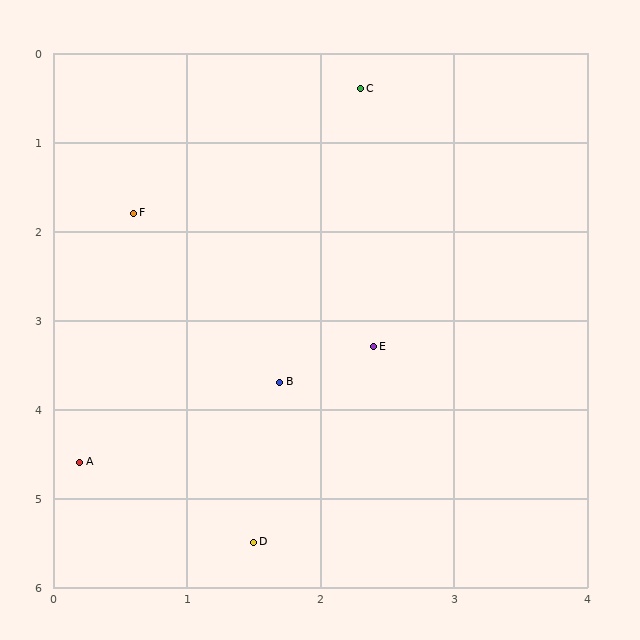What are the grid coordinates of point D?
Point D is at approximately (1.5, 5.5).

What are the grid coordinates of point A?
Point A is at approximately (0.2, 4.6).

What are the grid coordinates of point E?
Point E is at approximately (2.4, 3.3).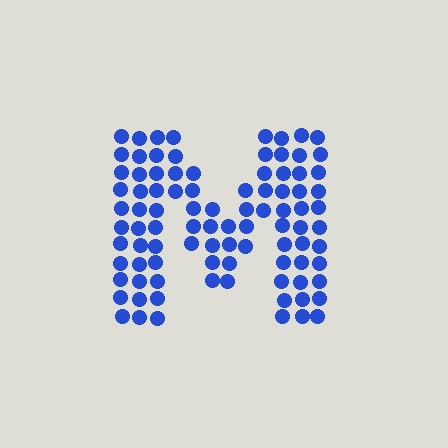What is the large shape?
The large shape is the letter M.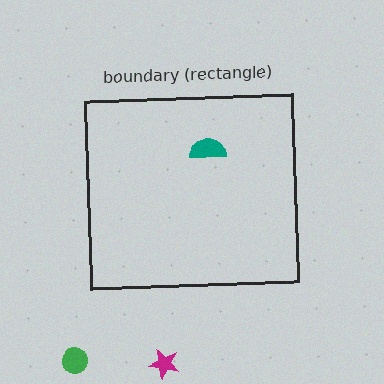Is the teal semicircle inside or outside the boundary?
Inside.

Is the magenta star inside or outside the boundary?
Outside.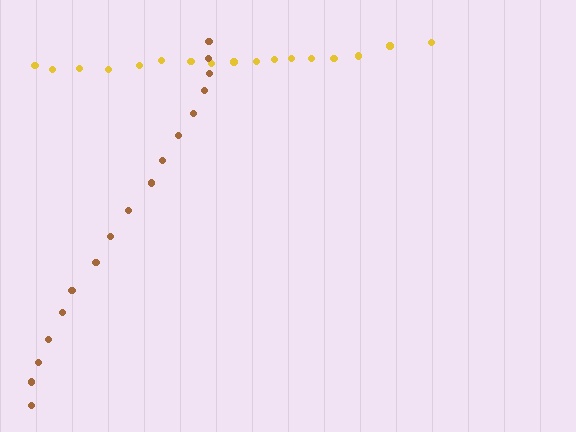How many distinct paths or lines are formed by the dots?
There are 2 distinct paths.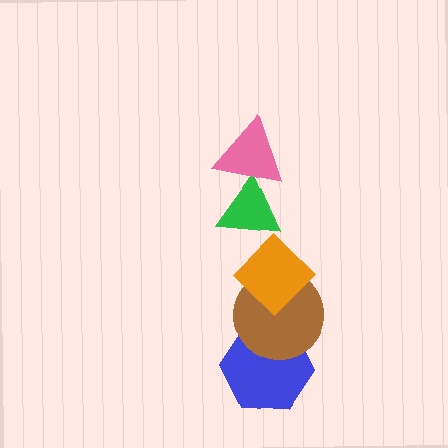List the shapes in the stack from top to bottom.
From top to bottom: the pink triangle, the green triangle, the orange diamond, the brown circle, the blue hexagon.